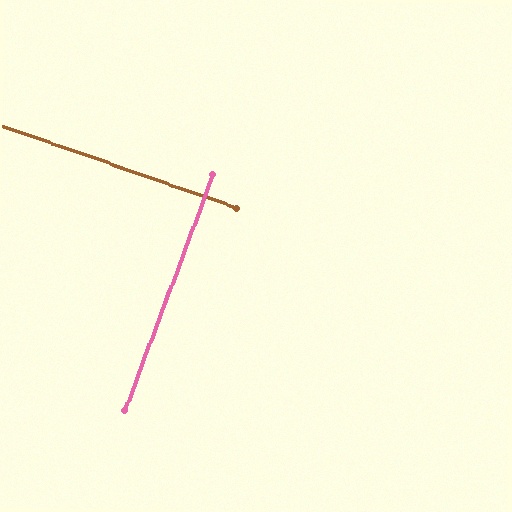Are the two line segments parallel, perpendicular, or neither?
Perpendicular — they meet at approximately 89°.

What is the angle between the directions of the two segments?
Approximately 89 degrees.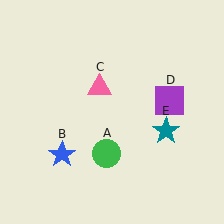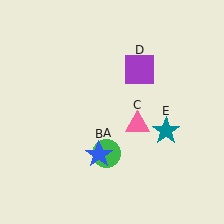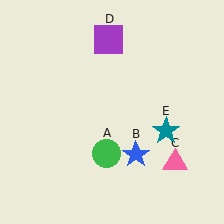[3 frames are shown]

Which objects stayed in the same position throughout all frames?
Green circle (object A) and teal star (object E) remained stationary.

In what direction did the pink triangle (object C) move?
The pink triangle (object C) moved down and to the right.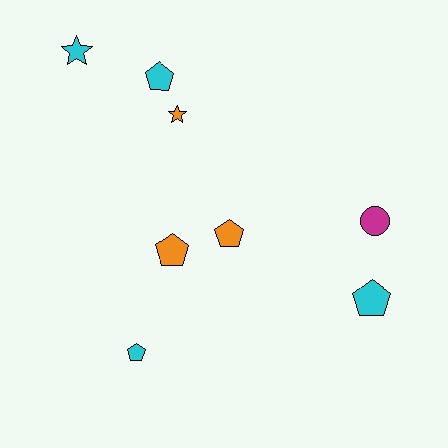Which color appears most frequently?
Cyan, with 4 objects.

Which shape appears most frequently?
Pentagon, with 5 objects.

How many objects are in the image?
There are 8 objects.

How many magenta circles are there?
There is 1 magenta circle.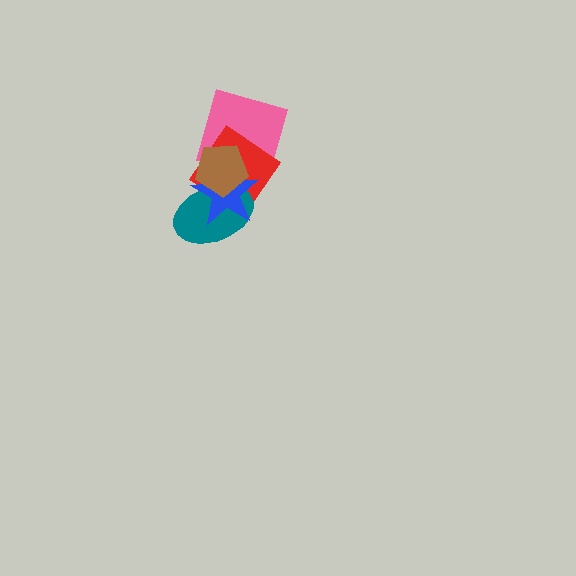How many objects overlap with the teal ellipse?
3 objects overlap with the teal ellipse.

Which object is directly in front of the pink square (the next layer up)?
The red diamond is directly in front of the pink square.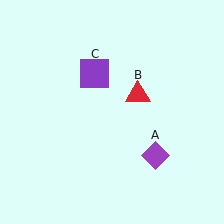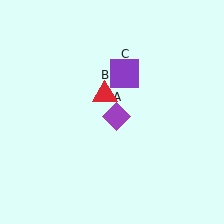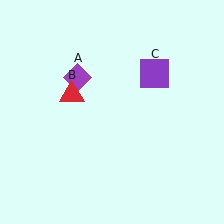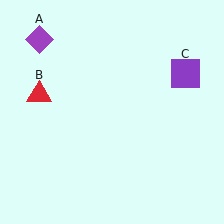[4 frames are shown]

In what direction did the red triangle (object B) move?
The red triangle (object B) moved left.